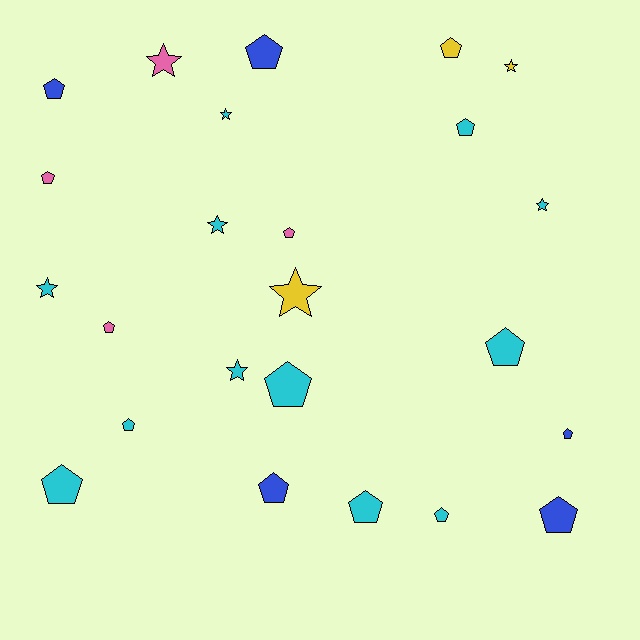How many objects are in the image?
There are 24 objects.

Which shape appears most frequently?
Pentagon, with 16 objects.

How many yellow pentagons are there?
There is 1 yellow pentagon.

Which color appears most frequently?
Cyan, with 12 objects.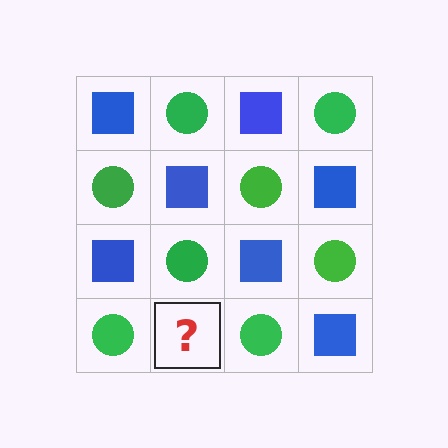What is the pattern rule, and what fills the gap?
The rule is that it alternates blue square and green circle in a checkerboard pattern. The gap should be filled with a blue square.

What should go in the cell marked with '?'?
The missing cell should contain a blue square.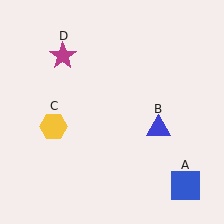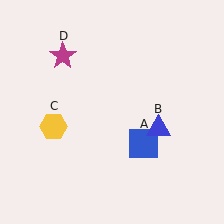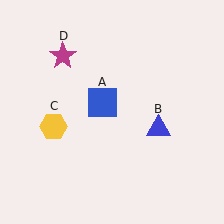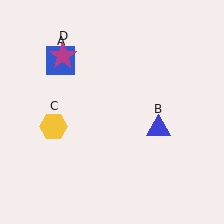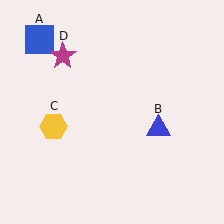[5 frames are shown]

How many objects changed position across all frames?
1 object changed position: blue square (object A).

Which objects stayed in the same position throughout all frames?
Blue triangle (object B) and yellow hexagon (object C) and magenta star (object D) remained stationary.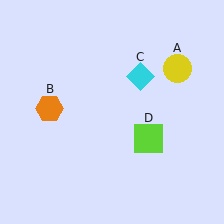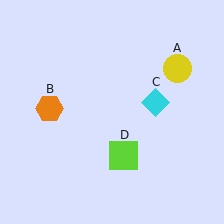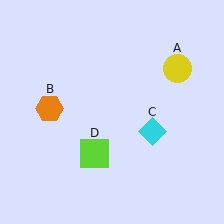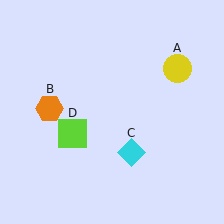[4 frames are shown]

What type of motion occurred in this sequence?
The cyan diamond (object C), lime square (object D) rotated clockwise around the center of the scene.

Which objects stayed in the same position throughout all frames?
Yellow circle (object A) and orange hexagon (object B) remained stationary.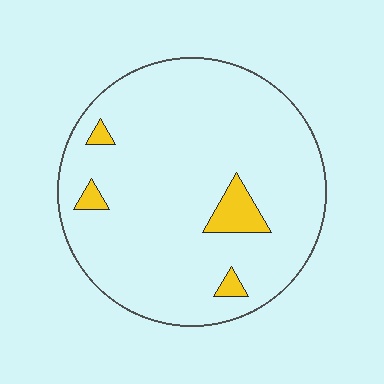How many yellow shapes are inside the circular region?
4.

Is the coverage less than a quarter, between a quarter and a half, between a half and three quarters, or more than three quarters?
Less than a quarter.